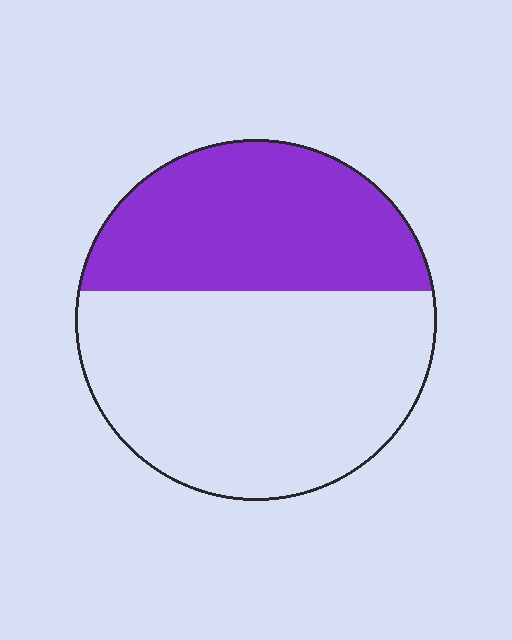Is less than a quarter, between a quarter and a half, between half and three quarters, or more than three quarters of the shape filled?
Between a quarter and a half.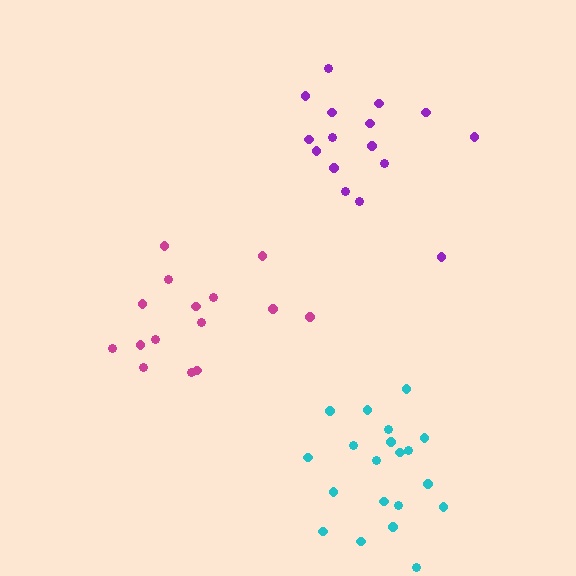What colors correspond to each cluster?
The clusters are colored: magenta, purple, cyan.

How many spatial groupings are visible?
There are 3 spatial groupings.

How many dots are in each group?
Group 1: 15 dots, Group 2: 16 dots, Group 3: 20 dots (51 total).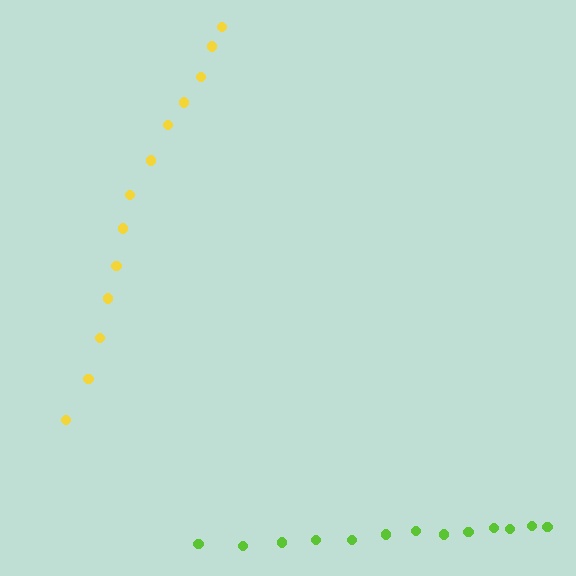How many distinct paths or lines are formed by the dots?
There are 2 distinct paths.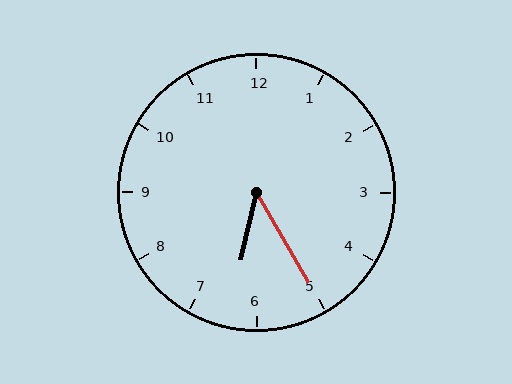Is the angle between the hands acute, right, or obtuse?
It is acute.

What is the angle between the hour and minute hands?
Approximately 42 degrees.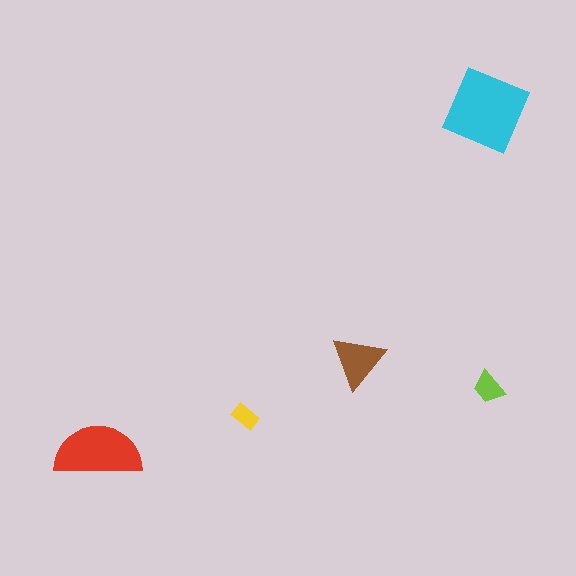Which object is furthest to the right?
The lime trapezoid is rightmost.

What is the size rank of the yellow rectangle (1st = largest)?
5th.